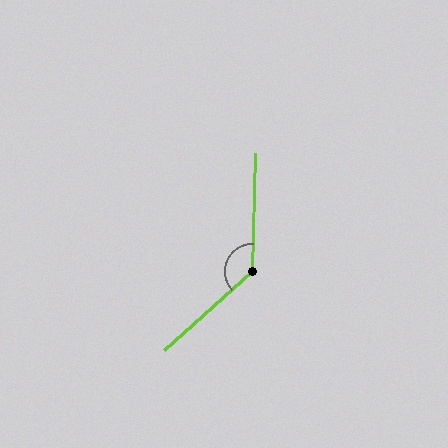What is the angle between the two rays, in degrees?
Approximately 134 degrees.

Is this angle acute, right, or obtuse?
It is obtuse.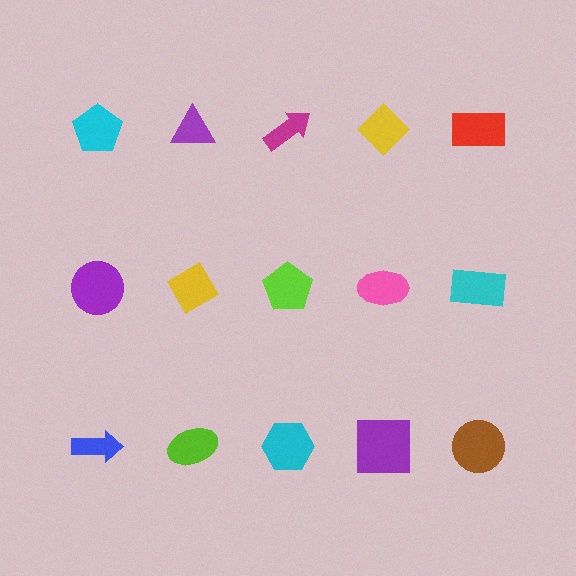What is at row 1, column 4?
A yellow diamond.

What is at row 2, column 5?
A cyan rectangle.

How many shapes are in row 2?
5 shapes.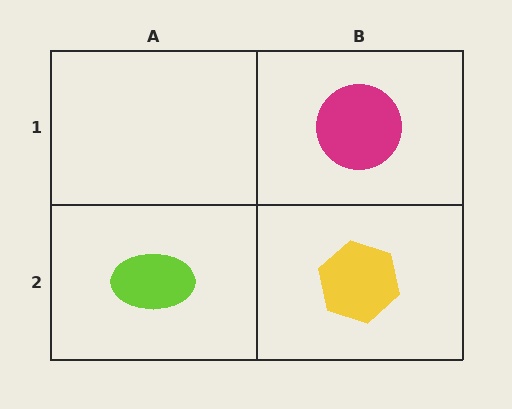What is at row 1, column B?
A magenta circle.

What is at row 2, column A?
A lime ellipse.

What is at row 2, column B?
A yellow hexagon.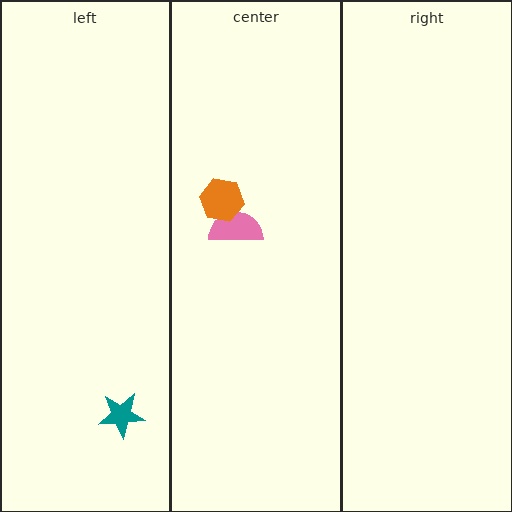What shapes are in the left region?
The teal star.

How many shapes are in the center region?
2.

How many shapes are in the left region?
1.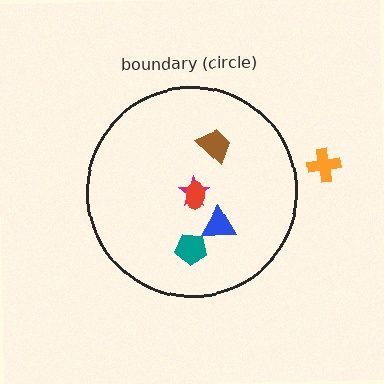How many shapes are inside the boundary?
5 inside, 1 outside.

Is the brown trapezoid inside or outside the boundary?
Inside.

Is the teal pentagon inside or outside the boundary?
Inside.